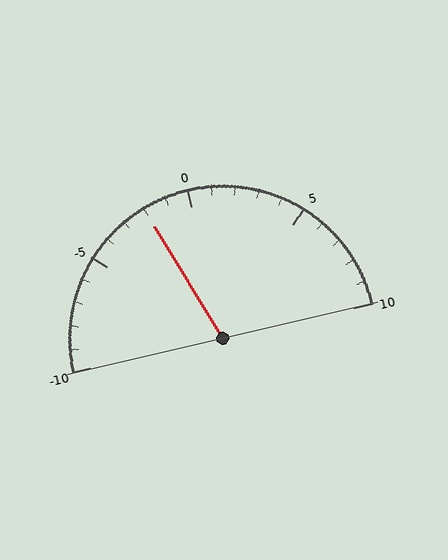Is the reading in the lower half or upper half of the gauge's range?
The reading is in the lower half of the range (-10 to 10).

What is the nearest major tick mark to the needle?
The nearest major tick mark is 0.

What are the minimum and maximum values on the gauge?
The gauge ranges from -10 to 10.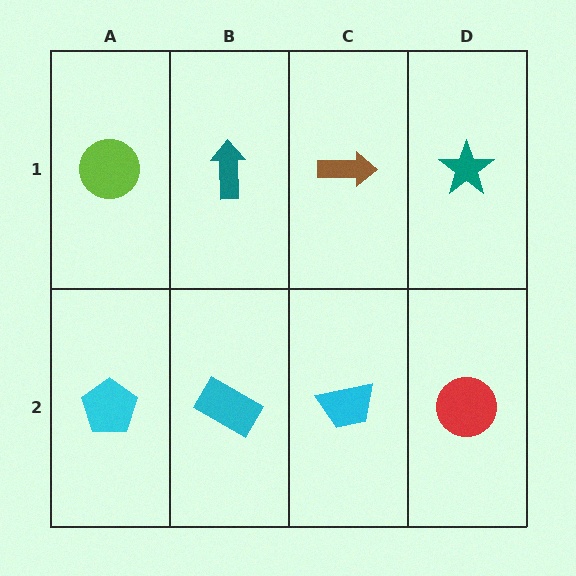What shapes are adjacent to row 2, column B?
A teal arrow (row 1, column B), a cyan pentagon (row 2, column A), a cyan trapezoid (row 2, column C).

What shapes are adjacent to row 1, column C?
A cyan trapezoid (row 2, column C), a teal arrow (row 1, column B), a teal star (row 1, column D).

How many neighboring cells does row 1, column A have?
2.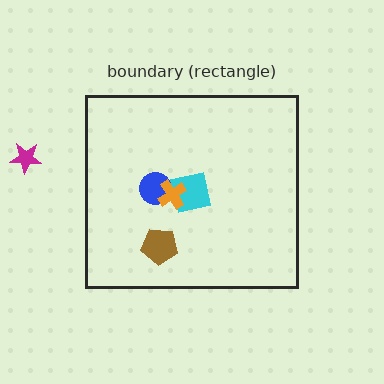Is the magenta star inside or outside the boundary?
Outside.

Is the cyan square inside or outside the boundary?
Inside.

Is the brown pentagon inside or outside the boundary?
Inside.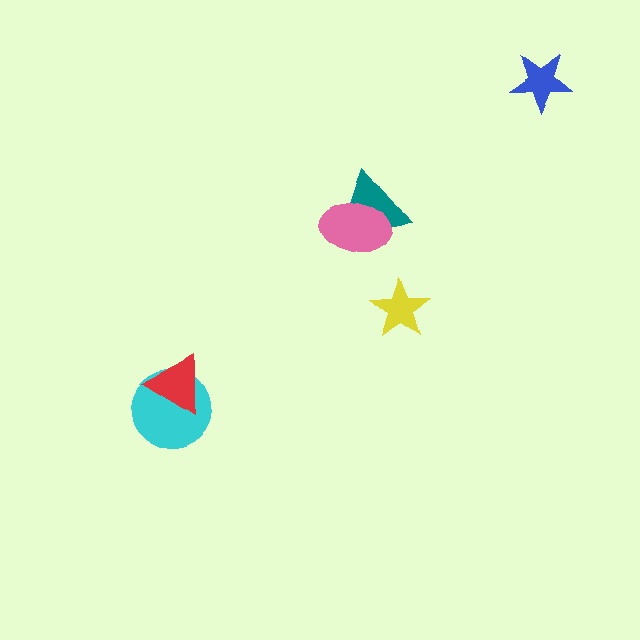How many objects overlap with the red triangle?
1 object overlaps with the red triangle.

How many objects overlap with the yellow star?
0 objects overlap with the yellow star.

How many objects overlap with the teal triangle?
1 object overlaps with the teal triangle.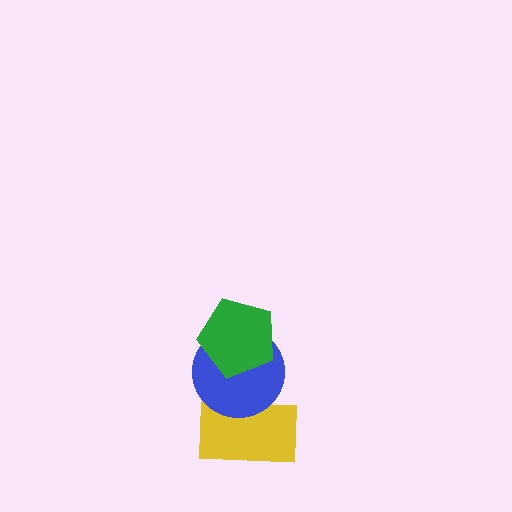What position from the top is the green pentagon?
The green pentagon is 1st from the top.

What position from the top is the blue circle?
The blue circle is 2nd from the top.